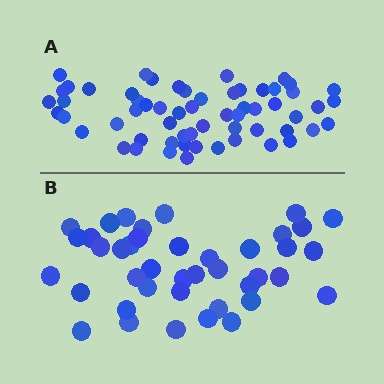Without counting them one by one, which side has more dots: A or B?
Region A (the top region) has more dots.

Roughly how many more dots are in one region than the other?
Region A has approximately 20 more dots than region B.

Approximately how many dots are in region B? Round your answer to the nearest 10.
About 40 dots. (The exact count is 41, which rounds to 40.)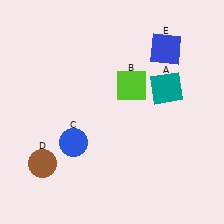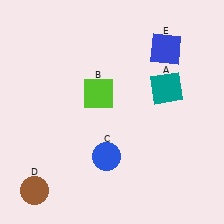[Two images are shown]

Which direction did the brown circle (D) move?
The brown circle (D) moved down.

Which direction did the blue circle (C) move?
The blue circle (C) moved right.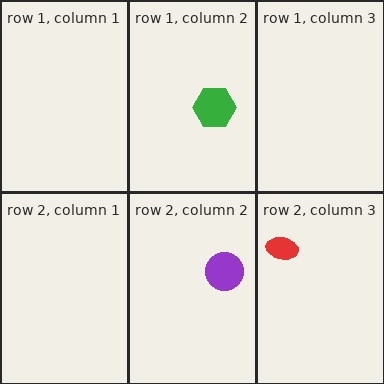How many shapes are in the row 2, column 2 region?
1.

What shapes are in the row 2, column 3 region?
The red ellipse.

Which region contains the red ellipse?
The row 2, column 3 region.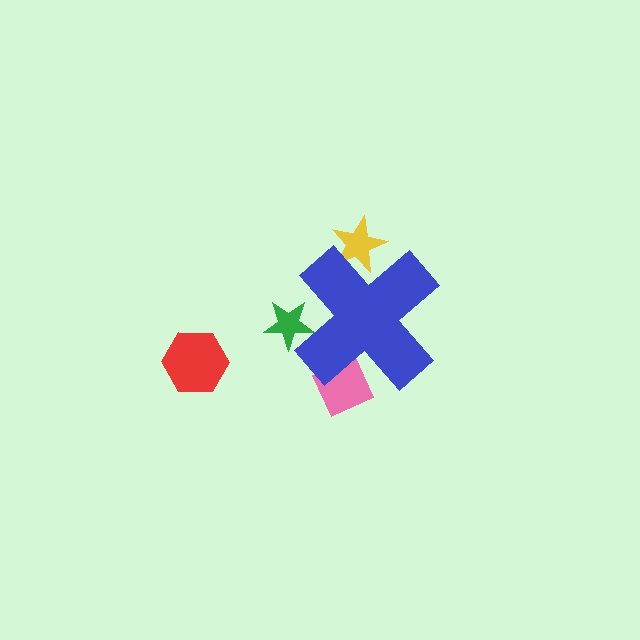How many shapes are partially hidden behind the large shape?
3 shapes are partially hidden.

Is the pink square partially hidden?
Yes, the pink square is partially hidden behind the blue cross.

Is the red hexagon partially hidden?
No, the red hexagon is fully visible.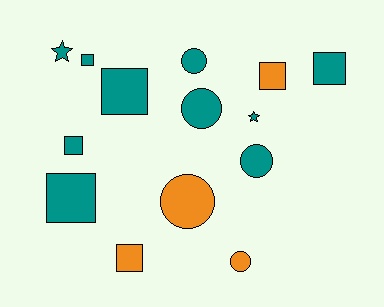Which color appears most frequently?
Teal, with 10 objects.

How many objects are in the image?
There are 14 objects.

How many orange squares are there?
There are 2 orange squares.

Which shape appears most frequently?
Square, with 7 objects.